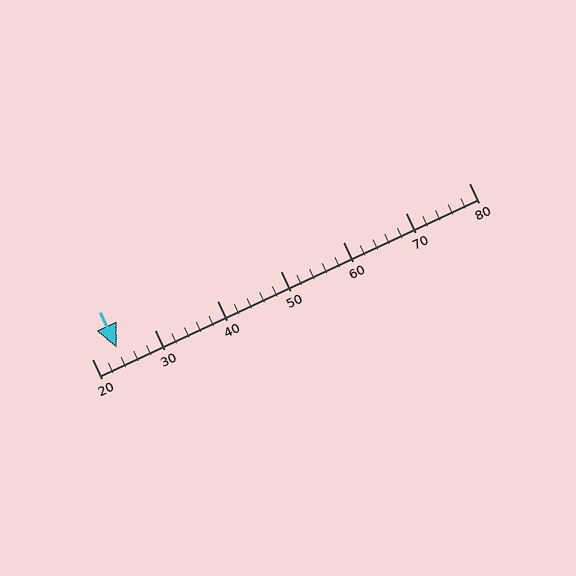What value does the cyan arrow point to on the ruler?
The cyan arrow points to approximately 24.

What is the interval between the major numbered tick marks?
The major tick marks are spaced 10 units apart.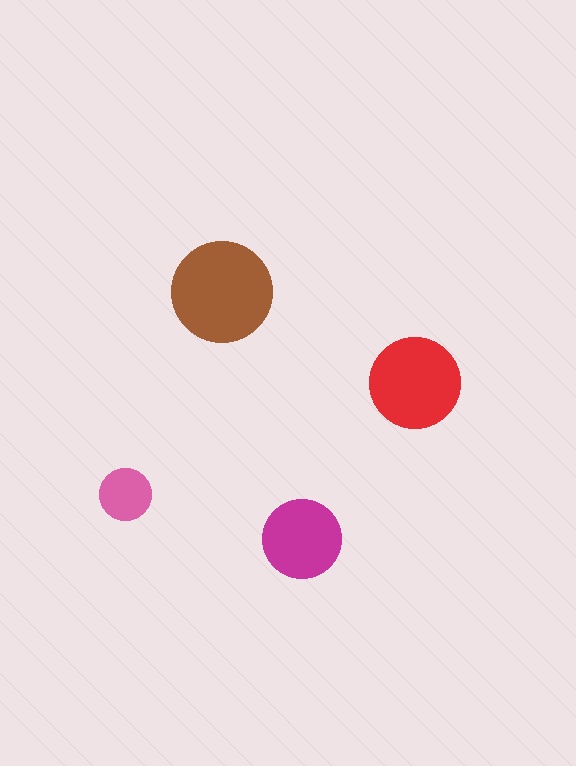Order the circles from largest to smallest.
the brown one, the red one, the magenta one, the pink one.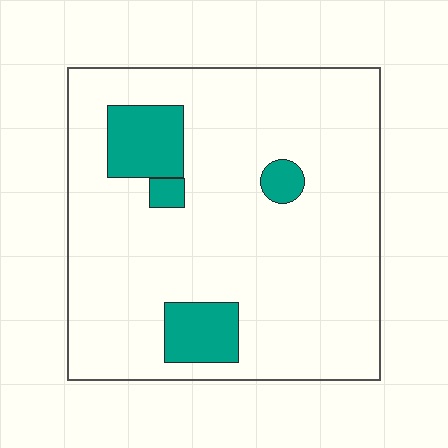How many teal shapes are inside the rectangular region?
4.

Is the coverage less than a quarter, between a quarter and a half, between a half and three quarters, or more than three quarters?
Less than a quarter.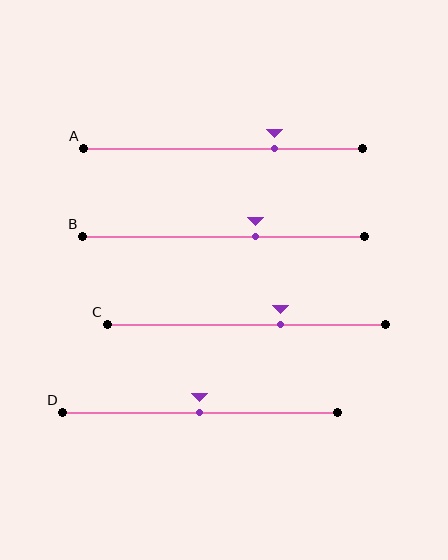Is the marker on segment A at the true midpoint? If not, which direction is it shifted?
No, the marker on segment A is shifted to the right by about 18% of the segment length.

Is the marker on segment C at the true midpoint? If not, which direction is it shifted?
No, the marker on segment C is shifted to the right by about 12% of the segment length.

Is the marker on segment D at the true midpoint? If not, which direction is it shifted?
Yes, the marker on segment D is at the true midpoint.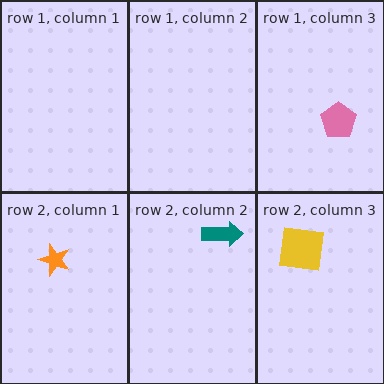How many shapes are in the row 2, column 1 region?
1.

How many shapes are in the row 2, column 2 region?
1.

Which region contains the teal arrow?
The row 2, column 2 region.